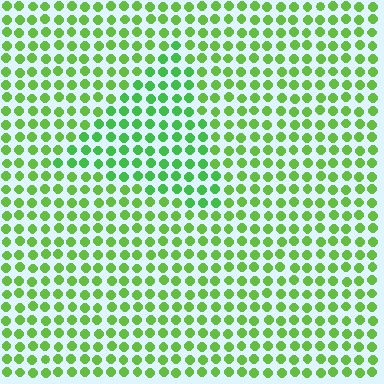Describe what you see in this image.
The image is filled with small lime elements in a uniform arrangement. A triangle-shaped region is visible where the elements are tinted to a slightly different hue, forming a subtle color boundary.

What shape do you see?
I see a triangle.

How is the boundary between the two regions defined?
The boundary is defined purely by a slight shift in hue (about 22 degrees). Spacing, size, and orientation are identical on both sides.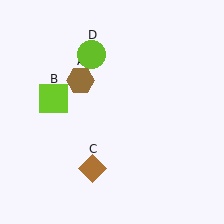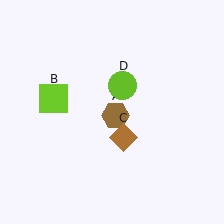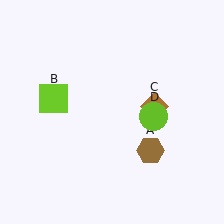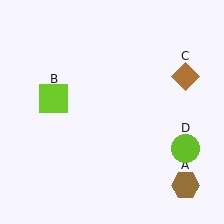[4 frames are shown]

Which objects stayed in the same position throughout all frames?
Lime square (object B) remained stationary.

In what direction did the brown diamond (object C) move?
The brown diamond (object C) moved up and to the right.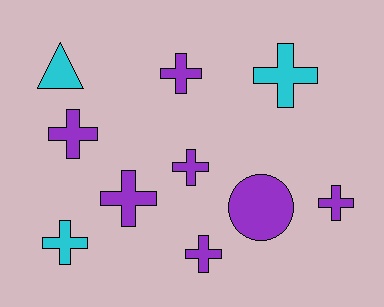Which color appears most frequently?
Purple, with 7 objects.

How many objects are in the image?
There are 10 objects.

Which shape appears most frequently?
Cross, with 8 objects.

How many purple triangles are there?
There are no purple triangles.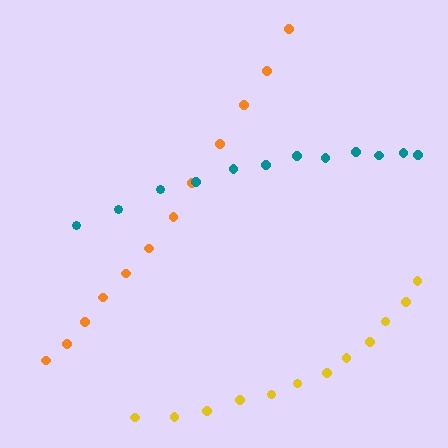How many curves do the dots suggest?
There are 3 distinct paths.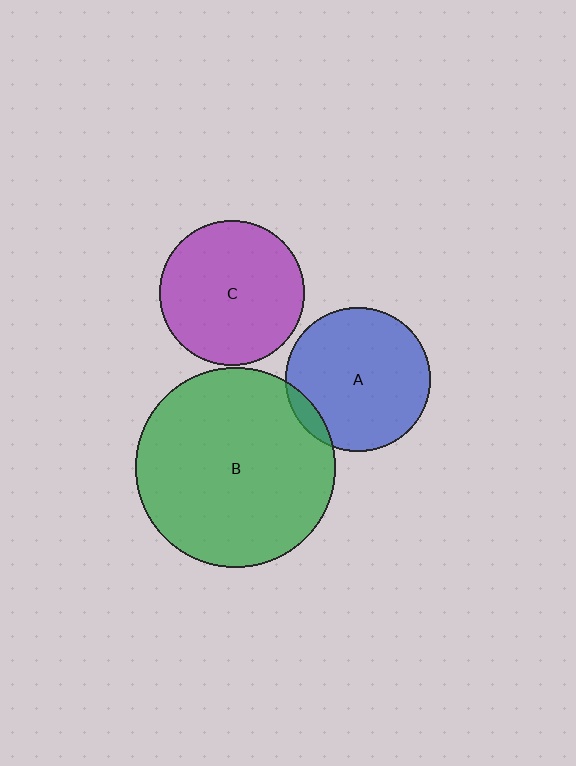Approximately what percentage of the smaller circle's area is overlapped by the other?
Approximately 5%.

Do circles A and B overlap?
Yes.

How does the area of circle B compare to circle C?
Approximately 1.9 times.